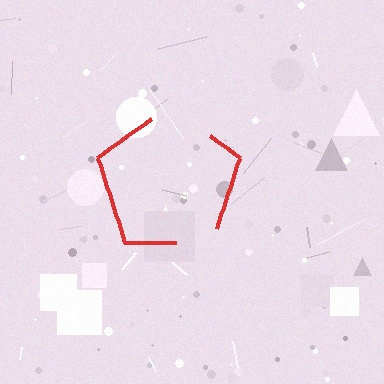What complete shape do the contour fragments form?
The contour fragments form a pentagon.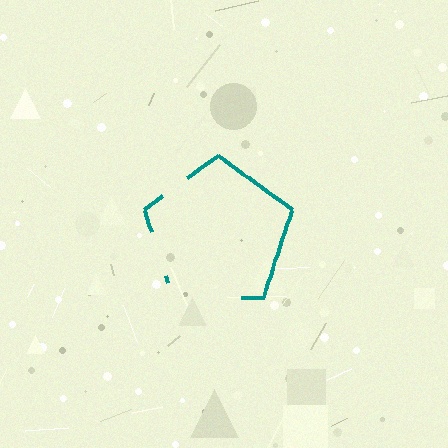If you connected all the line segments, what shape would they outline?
They would outline a pentagon.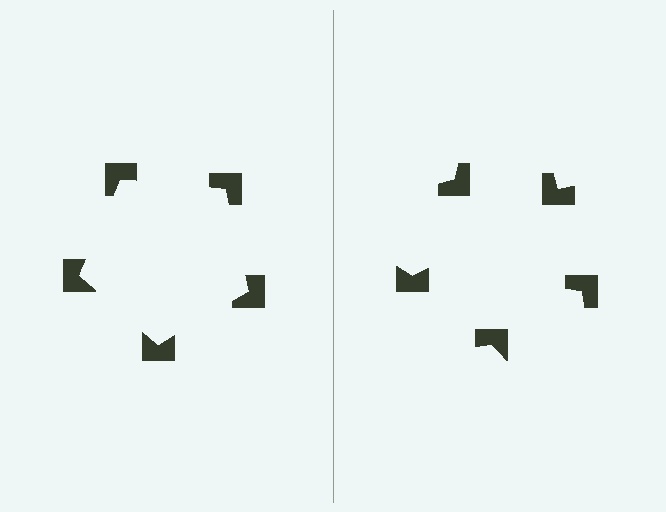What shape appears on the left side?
An illusory pentagon.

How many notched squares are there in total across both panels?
10 — 5 on each side.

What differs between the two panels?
The notched squares are positioned identically on both sides; only the wedge orientations differ. On the left they align to a pentagon; on the right they are misaligned.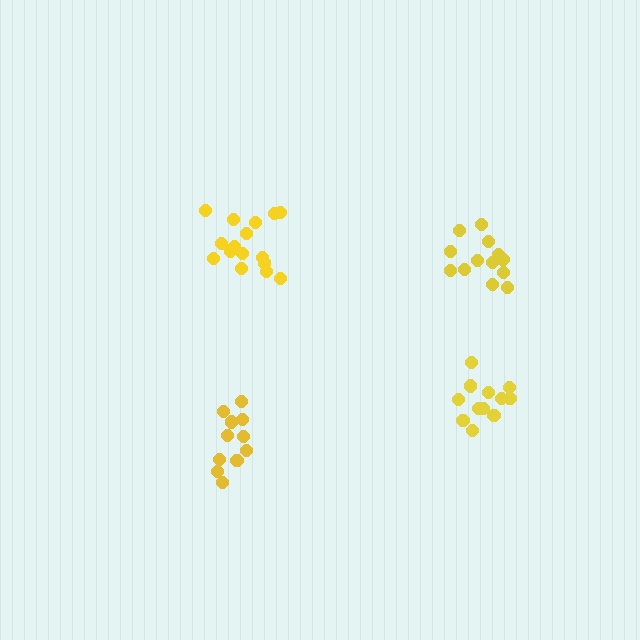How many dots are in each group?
Group 1: 11 dots, Group 2: 16 dots, Group 3: 12 dots, Group 4: 13 dots (52 total).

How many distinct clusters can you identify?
There are 4 distinct clusters.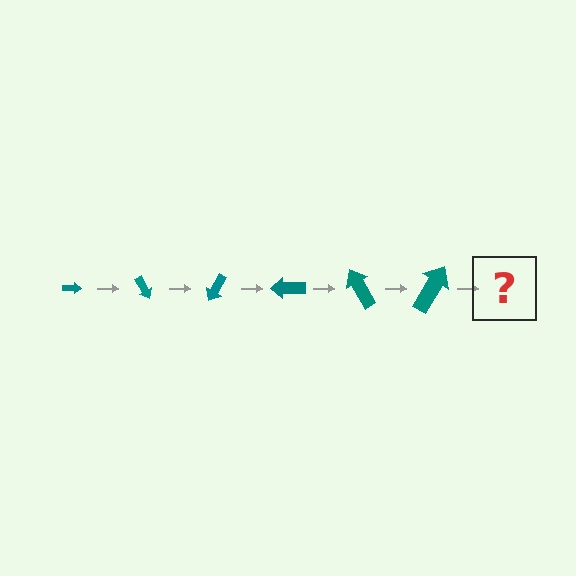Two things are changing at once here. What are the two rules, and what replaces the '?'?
The two rules are that the arrow grows larger each step and it rotates 60 degrees each step. The '?' should be an arrow, larger than the previous one and rotated 360 degrees from the start.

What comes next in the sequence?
The next element should be an arrow, larger than the previous one and rotated 360 degrees from the start.